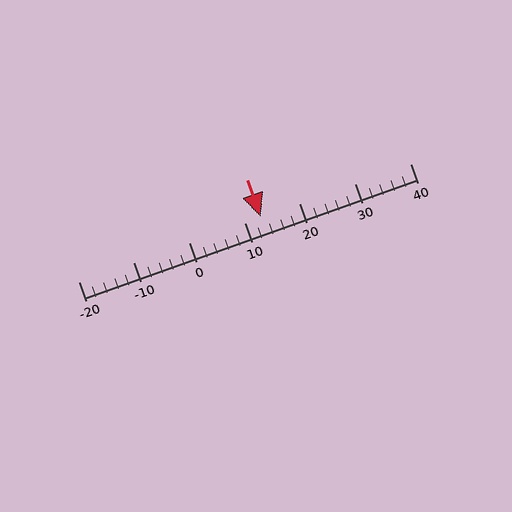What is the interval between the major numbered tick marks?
The major tick marks are spaced 10 units apart.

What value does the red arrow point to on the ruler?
The red arrow points to approximately 13.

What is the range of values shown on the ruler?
The ruler shows values from -20 to 40.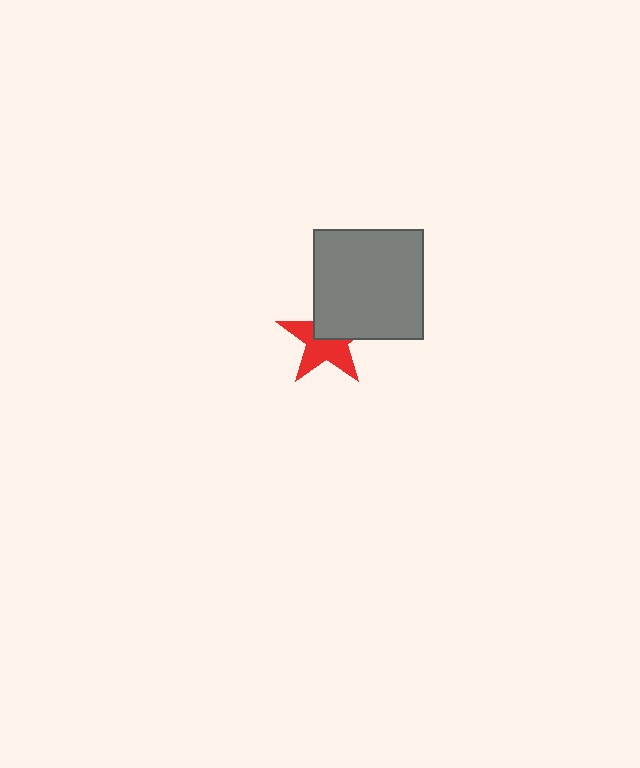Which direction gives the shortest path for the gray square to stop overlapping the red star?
Moving toward the upper-right gives the shortest separation.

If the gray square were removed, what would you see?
You would see the complete red star.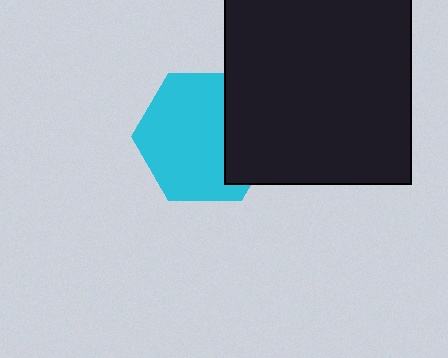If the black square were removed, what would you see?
You would see the complete cyan hexagon.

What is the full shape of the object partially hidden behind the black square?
The partially hidden object is a cyan hexagon.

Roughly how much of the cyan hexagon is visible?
Most of it is visible (roughly 69%).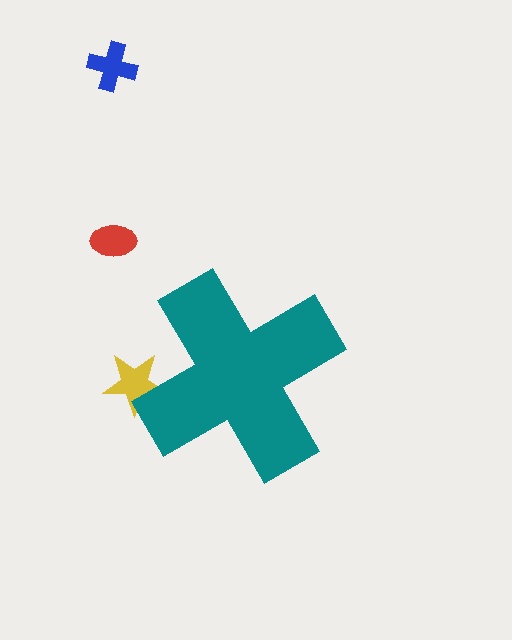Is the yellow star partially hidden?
Yes, the yellow star is partially hidden behind the teal cross.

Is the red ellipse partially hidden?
No, the red ellipse is fully visible.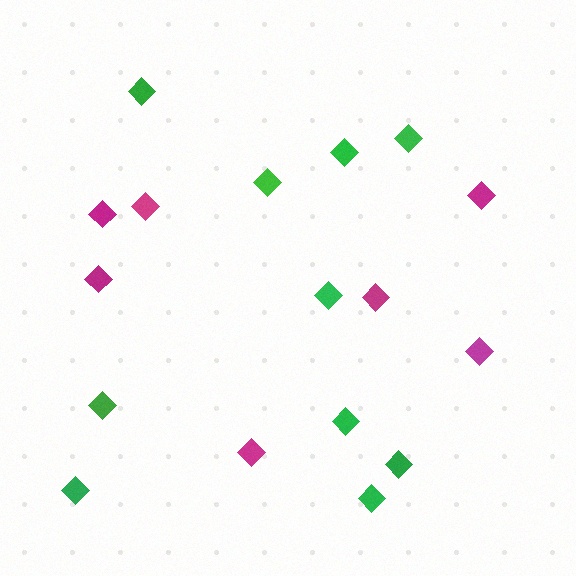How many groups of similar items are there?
There are 2 groups: one group of magenta diamonds (7) and one group of green diamonds (10).